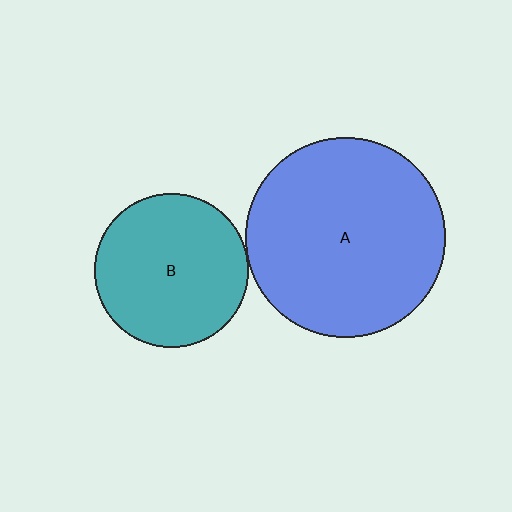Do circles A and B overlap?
Yes.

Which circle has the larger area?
Circle A (blue).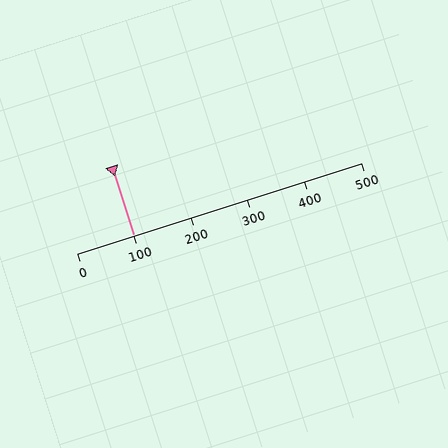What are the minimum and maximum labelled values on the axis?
The axis runs from 0 to 500.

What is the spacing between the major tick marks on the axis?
The major ticks are spaced 100 apart.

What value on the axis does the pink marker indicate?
The marker indicates approximately 100.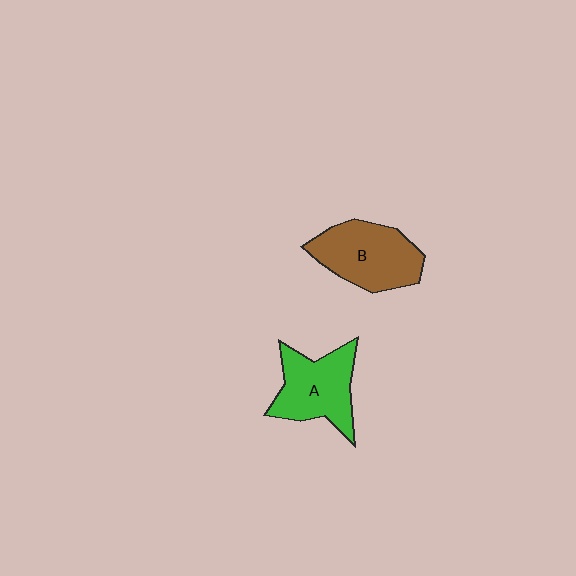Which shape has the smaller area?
Shape A (green).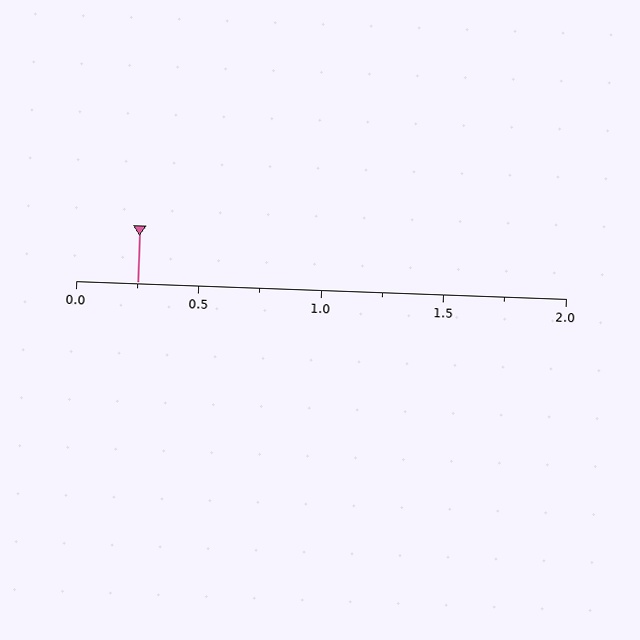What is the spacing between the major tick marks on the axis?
The major ticks are spaced 0.5 apart.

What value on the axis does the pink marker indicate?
The marker indicates approximately 0.25.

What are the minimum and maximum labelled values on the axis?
The axis runs from 0.0 to 2.0.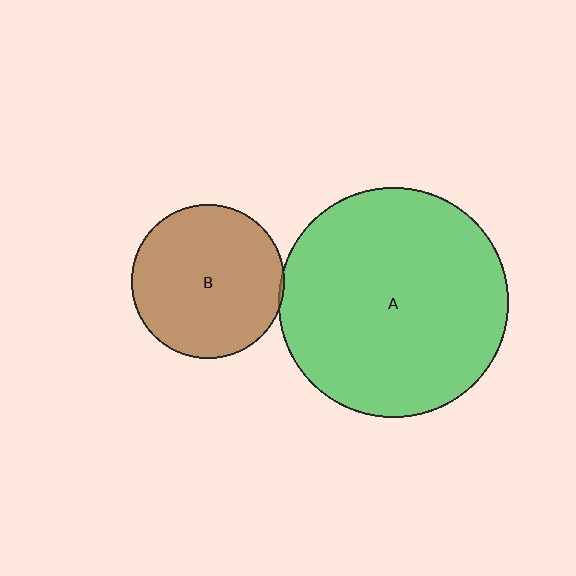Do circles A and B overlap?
Yes.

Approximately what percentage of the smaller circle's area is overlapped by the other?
Approximately 5%.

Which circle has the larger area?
Circle A (green).